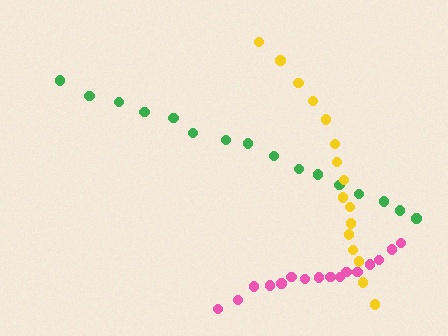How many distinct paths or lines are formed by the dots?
There are 3 distinct paths.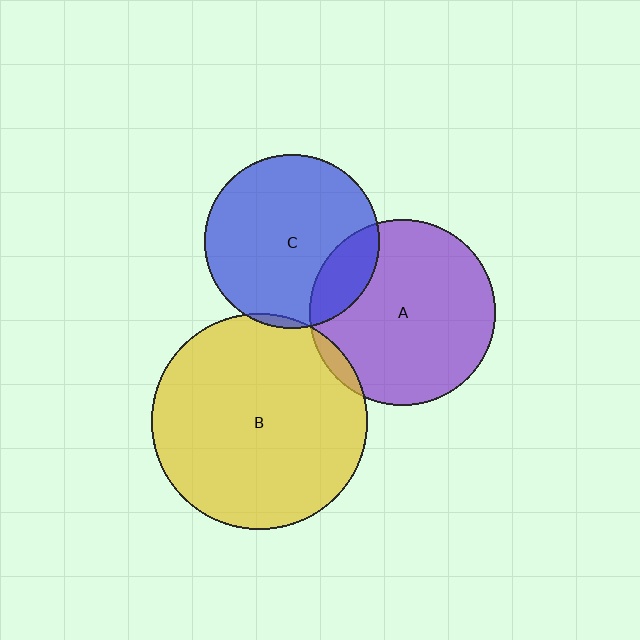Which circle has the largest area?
Circle B (yellow).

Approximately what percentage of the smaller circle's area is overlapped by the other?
Approximately 5%.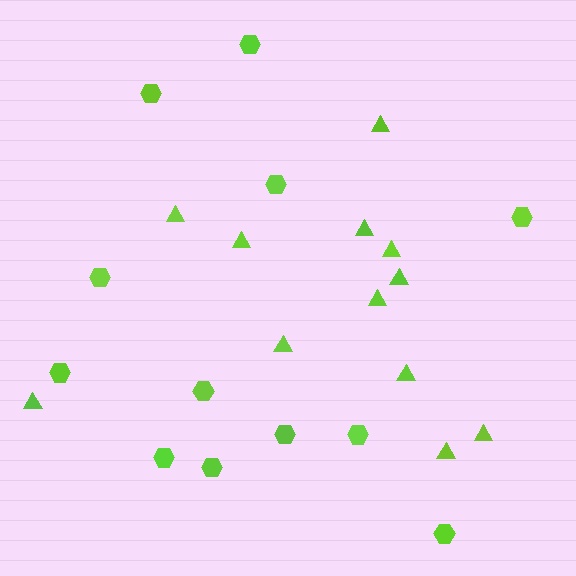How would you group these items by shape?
There are 2 groups: one group of hexagons (12) and one group of triangles (12).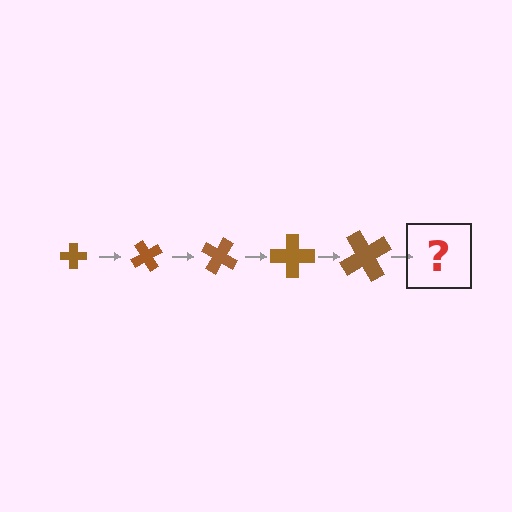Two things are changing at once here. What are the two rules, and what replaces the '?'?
The two rules are that the cross grows larger each step and it rotates 60 degrees each step. The '?' should be a cross, larger than the previous one and rotated 300 degrees from the start.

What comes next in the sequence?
The next element should be a cross, larger than the previous one and rotated 300 degrees from the start.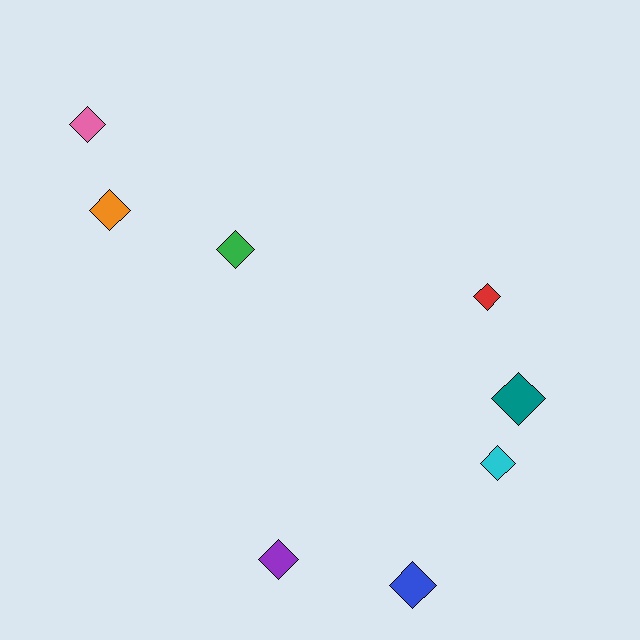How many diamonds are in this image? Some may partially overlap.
There are 8 diamonds.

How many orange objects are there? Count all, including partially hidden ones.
There is 1 orange object.